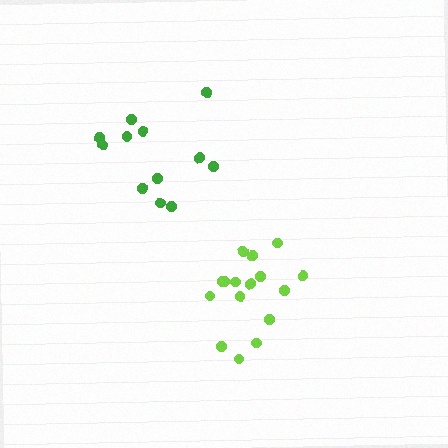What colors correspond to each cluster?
The clusters are colored: lime, green.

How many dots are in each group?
Group 1: 16 dots, Group 2: 12 dots (28 total).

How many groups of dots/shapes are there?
There are 2 groups.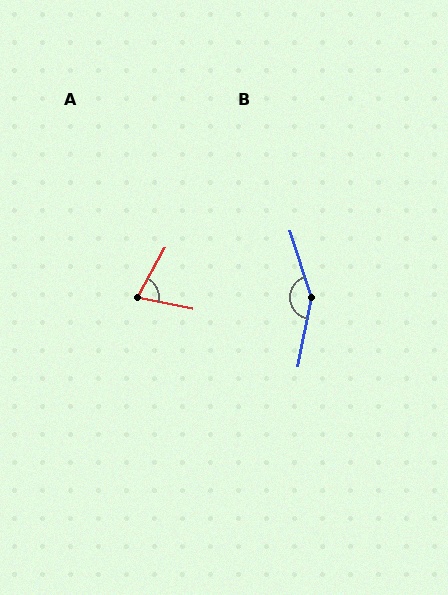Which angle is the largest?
B, at approximately 151 degrees.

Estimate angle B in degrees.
Approximately 151 degrees.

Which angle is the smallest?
A, at approximately 73 degrees.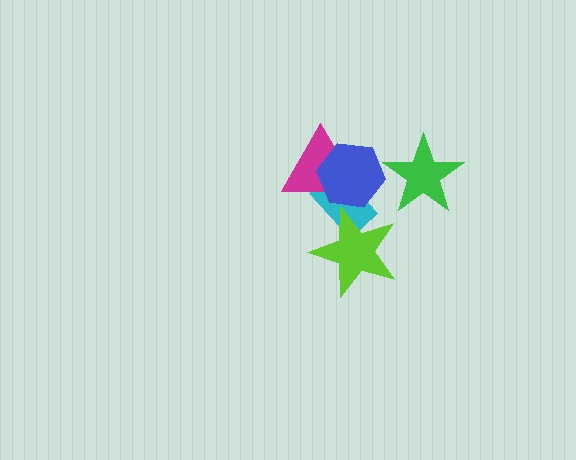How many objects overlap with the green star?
0 objects overlap with the green star.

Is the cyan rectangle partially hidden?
Yes, it is partially covered by another shape.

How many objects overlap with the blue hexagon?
2 objects overlap with the blue hexagon.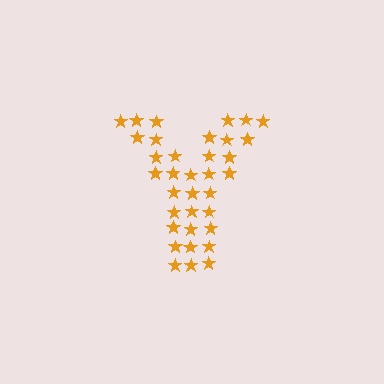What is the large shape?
The large shape is the letter Y.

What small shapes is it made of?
It is made of small stars.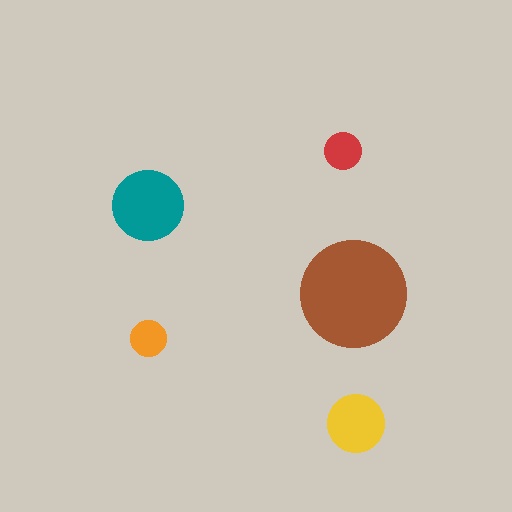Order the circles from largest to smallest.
the brown one, the teal one, the yellow one, the red one, the orange one.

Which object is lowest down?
The yellow circle is bottommost.